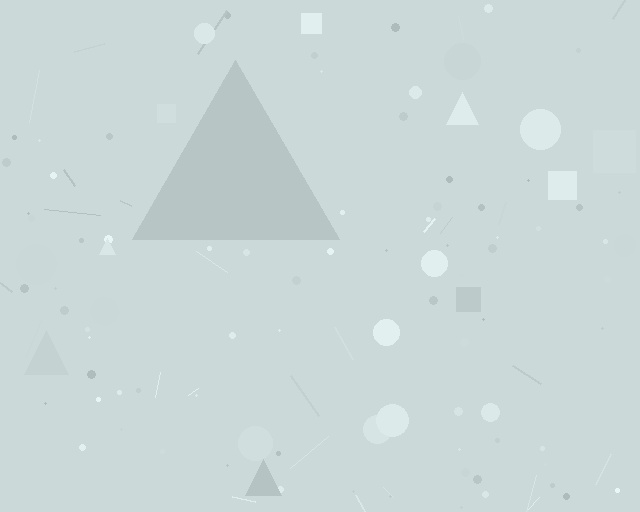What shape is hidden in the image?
A triangle is hidden in the image.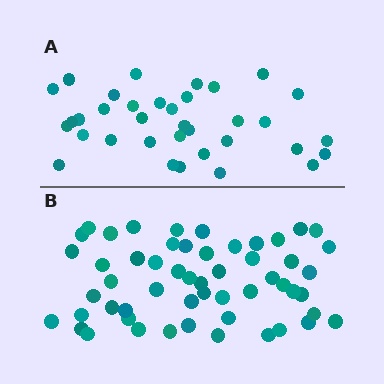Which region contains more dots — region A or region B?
Region B (the bottom region) has more dots.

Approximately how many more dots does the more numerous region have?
Region B has approximately 20 more dots than region A.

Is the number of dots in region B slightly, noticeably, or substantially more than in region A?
Region B has substantially more. The ratio is roughly 1.5 to 1.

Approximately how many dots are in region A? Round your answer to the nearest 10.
About 40 dots. (The exact count is 35, which rounds to 40.)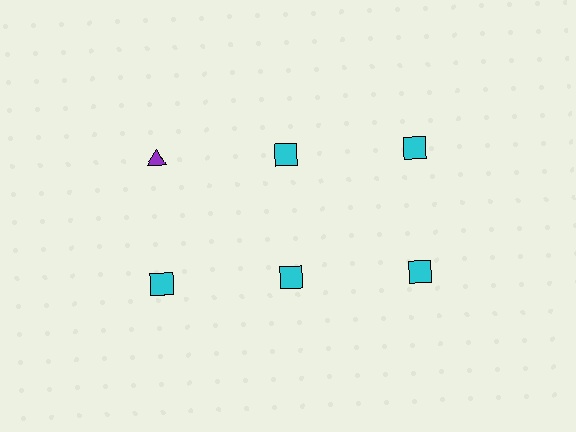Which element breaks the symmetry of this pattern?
The purple triangle in the top row, leftmost column breaks the symmetry. All other shapes are cyan squares.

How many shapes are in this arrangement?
There are 6 shapes arranged in a grid pattern.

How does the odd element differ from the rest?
It differs in both color (purple instead of cyan) and shape (triangle instead of square).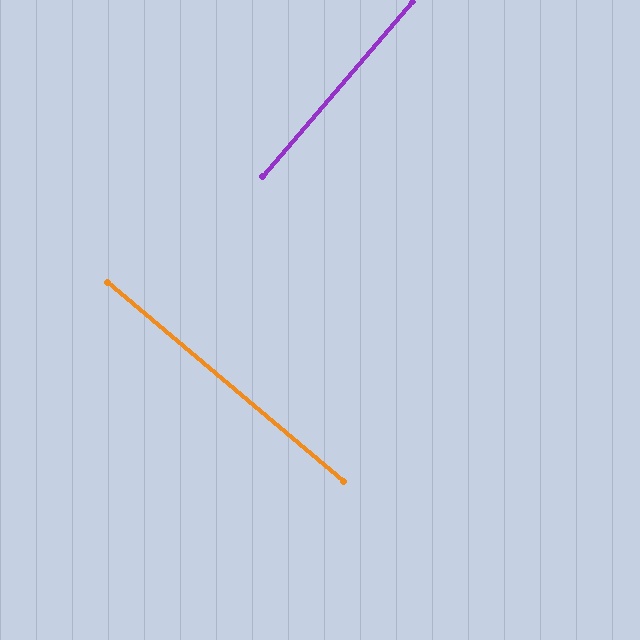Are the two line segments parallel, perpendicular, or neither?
Perpendicular — they meet at approximately 90°.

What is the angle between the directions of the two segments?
Approximately 90 degrees.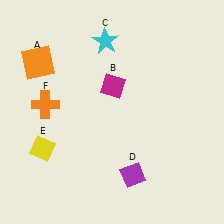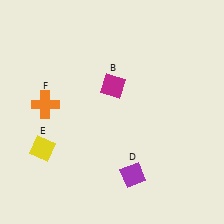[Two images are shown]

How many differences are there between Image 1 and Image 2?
There are 2 differences between the two images.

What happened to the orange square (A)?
The orange square (A) was removed in Image 2. It was in the top-left area of Image 1.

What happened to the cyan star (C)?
The cyan star (C) was removed in Image 2. It was in the top-left area of Image 1.